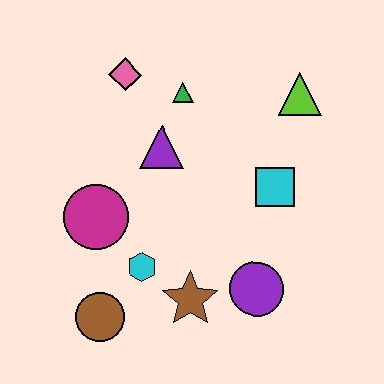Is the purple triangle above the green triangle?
No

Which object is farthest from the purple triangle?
The brown circle is farthest from the purple triangle.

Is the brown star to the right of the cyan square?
No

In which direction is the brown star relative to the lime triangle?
The brown star is below the lime triangle.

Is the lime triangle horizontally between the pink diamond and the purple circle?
No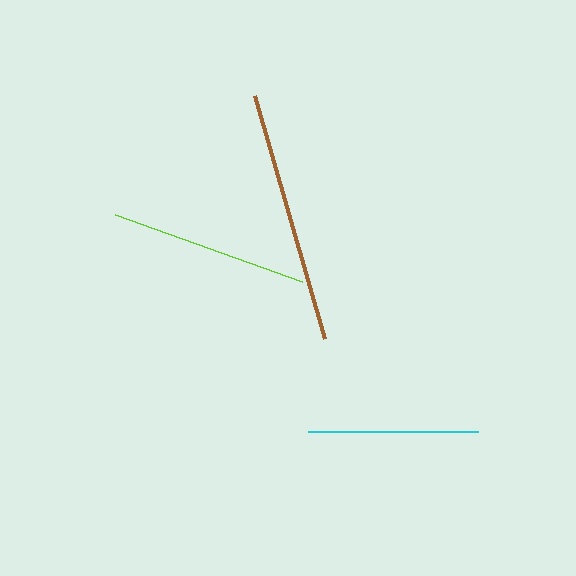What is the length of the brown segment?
The brown segment is approximately 253 pixels long.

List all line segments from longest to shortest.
From longest to shortest: brown, lime, cyan.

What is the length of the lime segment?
The lime segment is approximately 199 pixels long.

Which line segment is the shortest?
The cyan line is the shortest at approximately 170 pixels.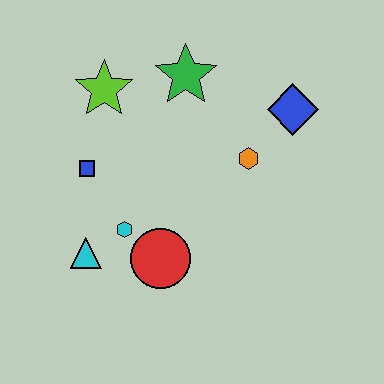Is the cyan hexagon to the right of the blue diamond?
No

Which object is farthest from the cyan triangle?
The blue diamond is farthest from the cyan triangle.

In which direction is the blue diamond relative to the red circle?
The blue diamond is above the red circle.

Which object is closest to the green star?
The lime star is closest to the green star.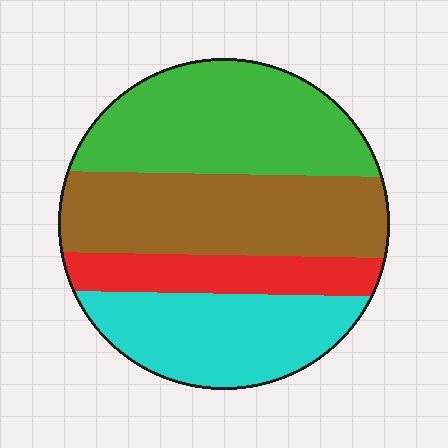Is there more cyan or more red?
Cyan.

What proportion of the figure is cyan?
Cyan takes up about one quarter (1/4) of the figure.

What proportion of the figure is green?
Green takes up about one third (1/3) of the figure.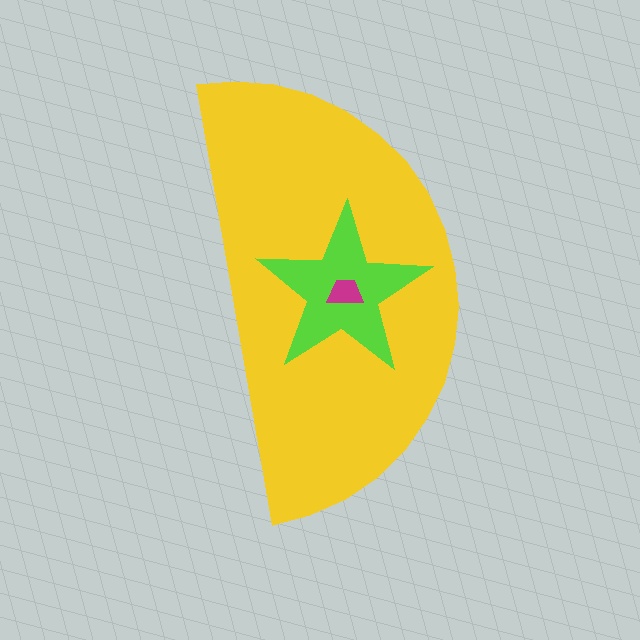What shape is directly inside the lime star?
The magenta trapezoid.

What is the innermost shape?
The magenta trapezoid.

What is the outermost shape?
The yellow semicircle.